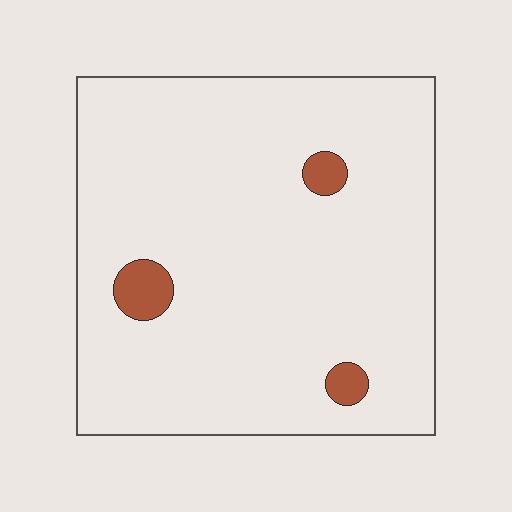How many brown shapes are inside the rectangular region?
3.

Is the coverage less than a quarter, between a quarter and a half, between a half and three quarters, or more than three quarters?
Less than a quarter.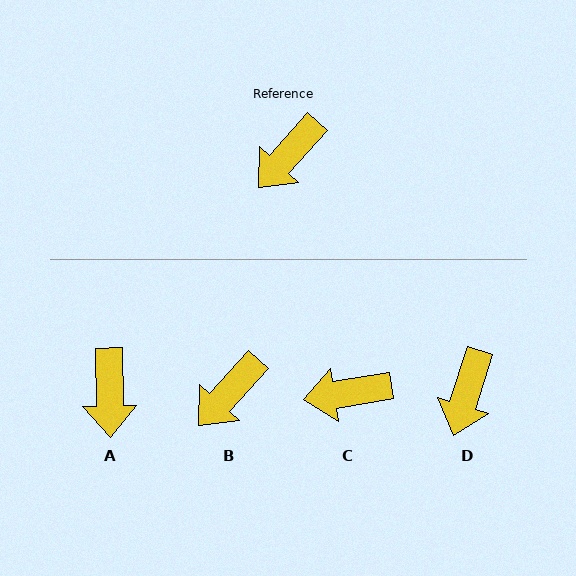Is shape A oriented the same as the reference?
No, it is off by about 43 degrees.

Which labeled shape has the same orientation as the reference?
B.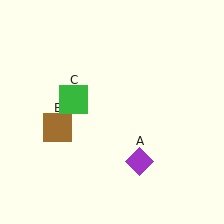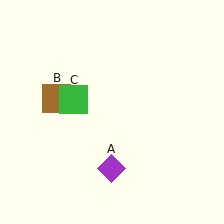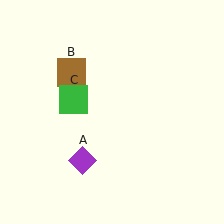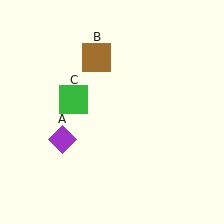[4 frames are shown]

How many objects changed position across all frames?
2 objects changed position: purple diamond (object A), brown square (object B).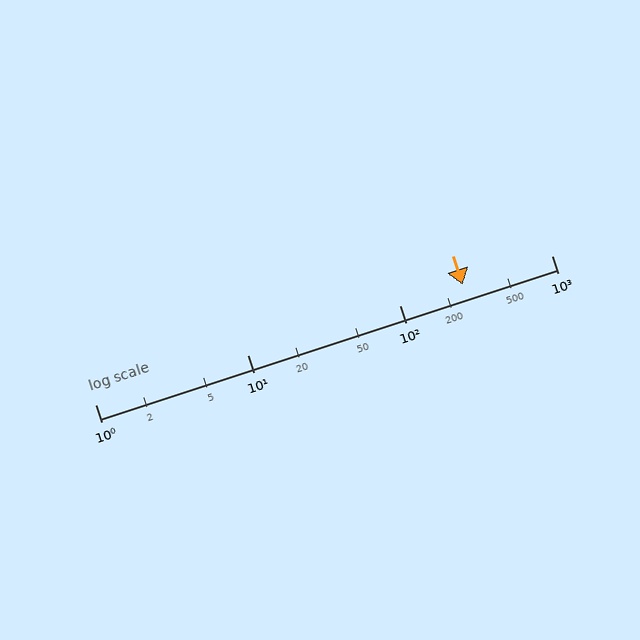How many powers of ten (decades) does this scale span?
The scale spans 3 decades, from 1 to 1000.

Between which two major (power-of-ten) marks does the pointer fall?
The pointer is between 100 and 1000.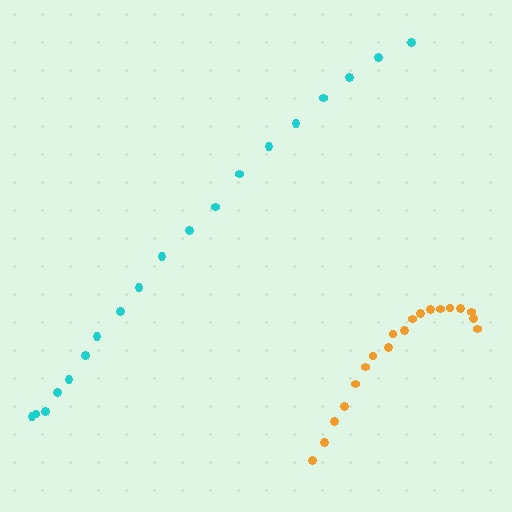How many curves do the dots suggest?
There are 2 distinct paths.